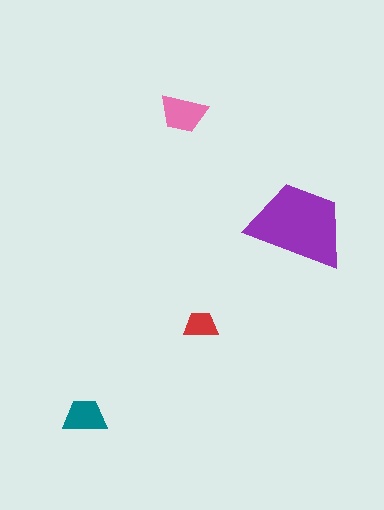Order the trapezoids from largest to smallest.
the purple one, the pink one, the teal one, the red one.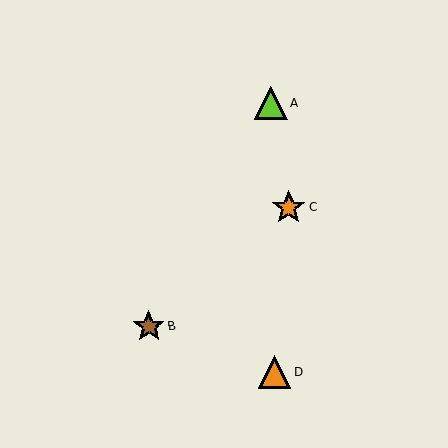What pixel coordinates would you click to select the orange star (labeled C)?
Click at (289, 207) to select the orange star C.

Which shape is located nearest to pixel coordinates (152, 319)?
The brown star (labeled B) at (149, 327) is nearest to that location.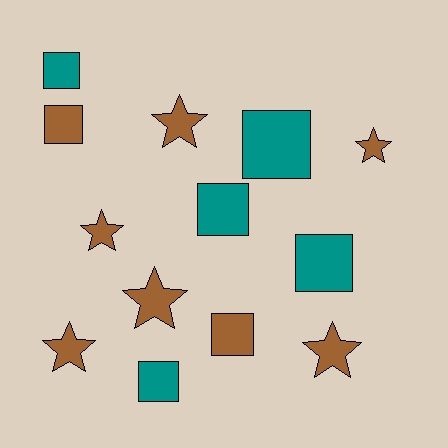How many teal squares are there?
There are 5 teal squares.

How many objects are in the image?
There are 13 objects.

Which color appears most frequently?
Brown, with 8 objects.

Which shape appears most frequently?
Square, with 7 objects.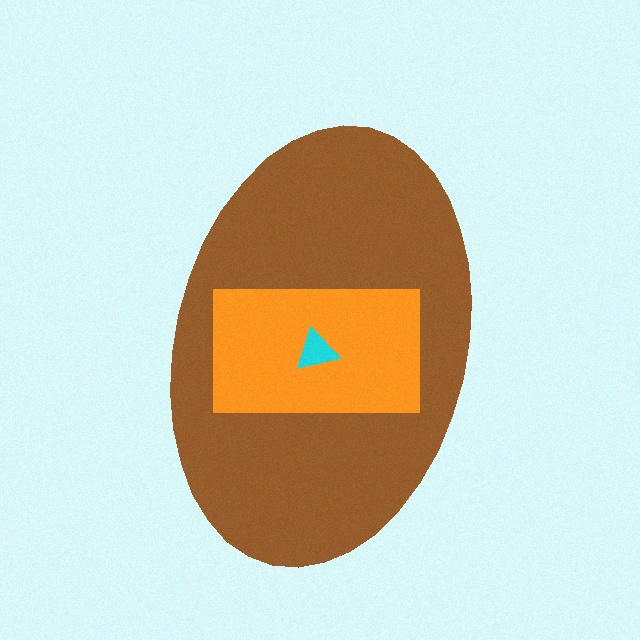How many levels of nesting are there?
3.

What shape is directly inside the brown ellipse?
The orange rectangle.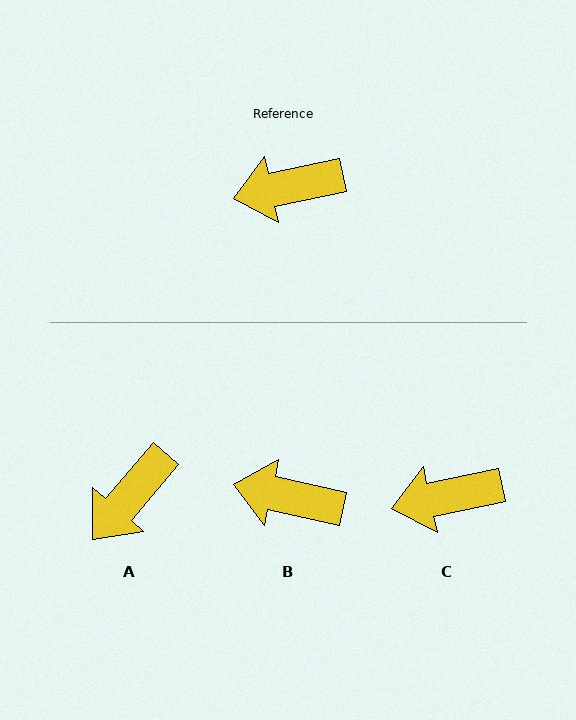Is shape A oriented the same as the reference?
No, it is off by about 37 degrees.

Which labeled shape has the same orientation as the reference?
C.